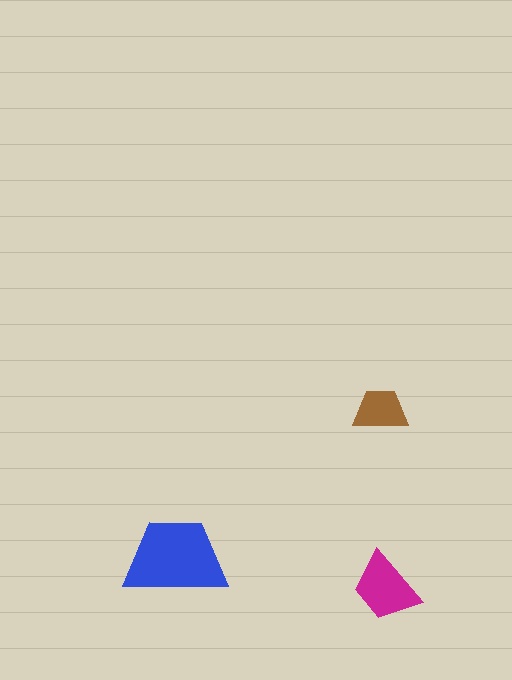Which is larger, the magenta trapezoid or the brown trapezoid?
The magenta one.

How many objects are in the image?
There are 3 objects in the image.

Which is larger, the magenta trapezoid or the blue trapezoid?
The blue one.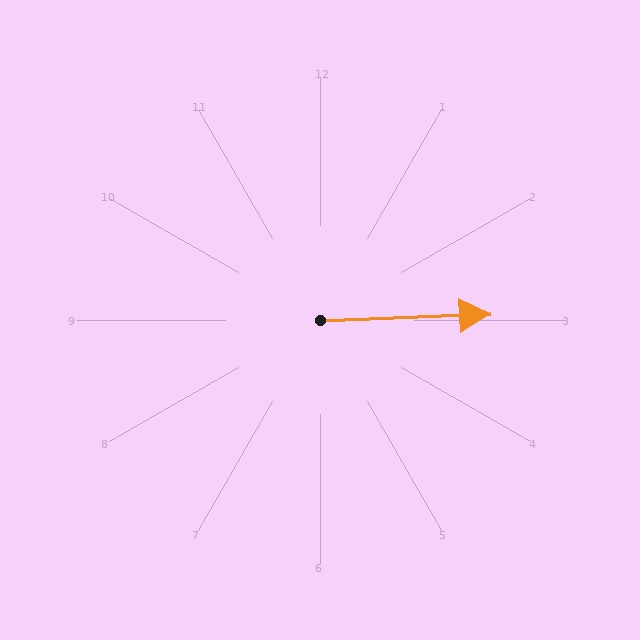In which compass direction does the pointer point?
East.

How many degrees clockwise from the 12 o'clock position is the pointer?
Approximately 88 degrees.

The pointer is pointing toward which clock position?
Roughly 3 o'clock.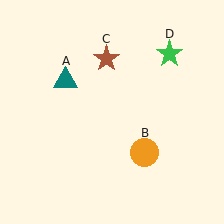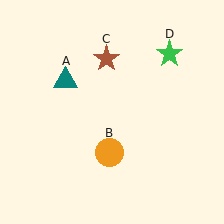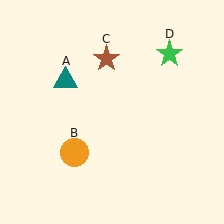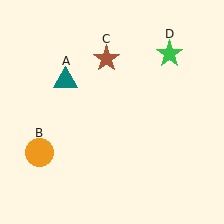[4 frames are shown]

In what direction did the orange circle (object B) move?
The orange circle (object B) moved left.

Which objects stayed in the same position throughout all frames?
Teal triangle (object A) and brown star (object C) and green star (object D) remained stationary.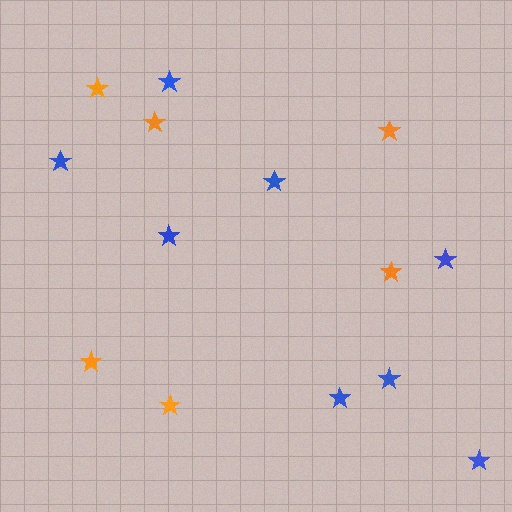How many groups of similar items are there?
There are 2 groups: one group of orange stars (6) and one group of blue stars (8).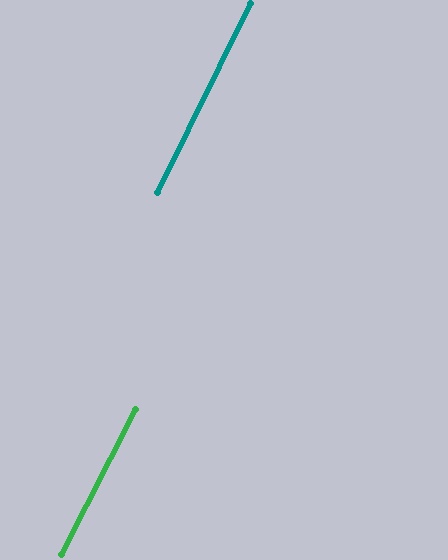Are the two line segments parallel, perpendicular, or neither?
Parallel — their directions differ by only 0.6°.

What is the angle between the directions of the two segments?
Approximately 1 degree.